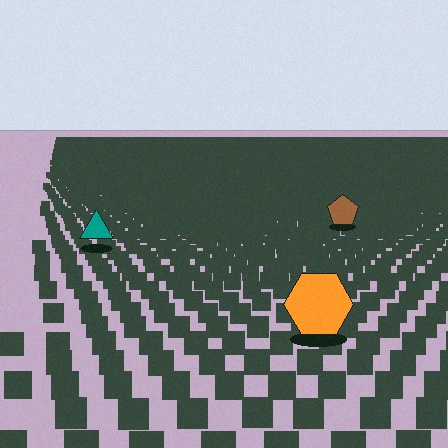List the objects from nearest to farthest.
From nearest to farthest: the orange hexagon, the teal triangle, the brown pentagon.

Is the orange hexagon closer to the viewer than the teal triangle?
Yes. The orange hexagon is closer — you can tell from the texture gradient: the ground texture is coarser near it.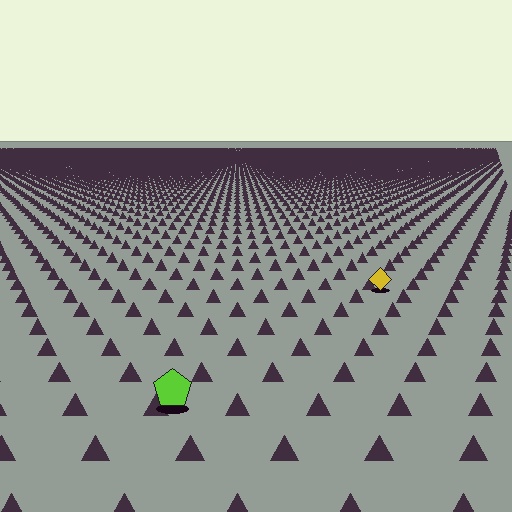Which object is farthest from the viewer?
The yellow diamond is farthest from the viewer. It appears smaller and the ground texture around it is denser.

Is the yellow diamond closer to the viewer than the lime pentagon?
No. The lime pentagon is closer — you can tell from the texture gradient: the ground texture is coarser near it.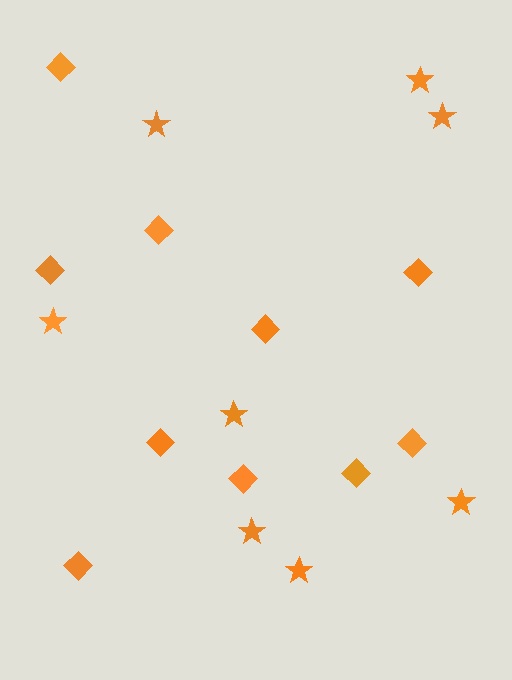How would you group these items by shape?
There are 2 groups: one group of diamonds (10) and one group of stars (8).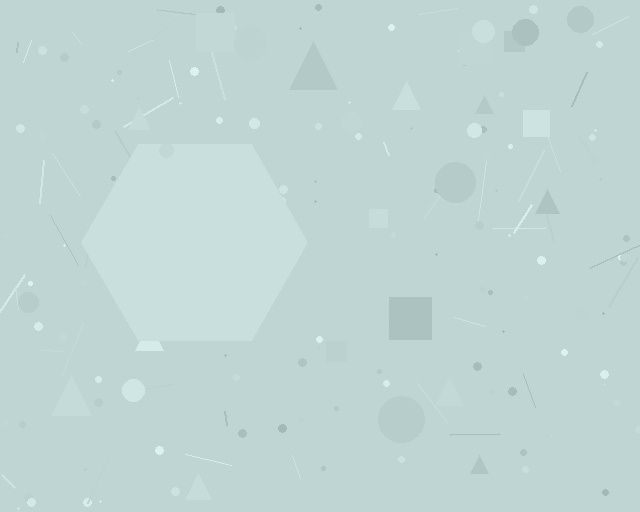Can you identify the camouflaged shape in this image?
The camouflaged shape is a hexagon.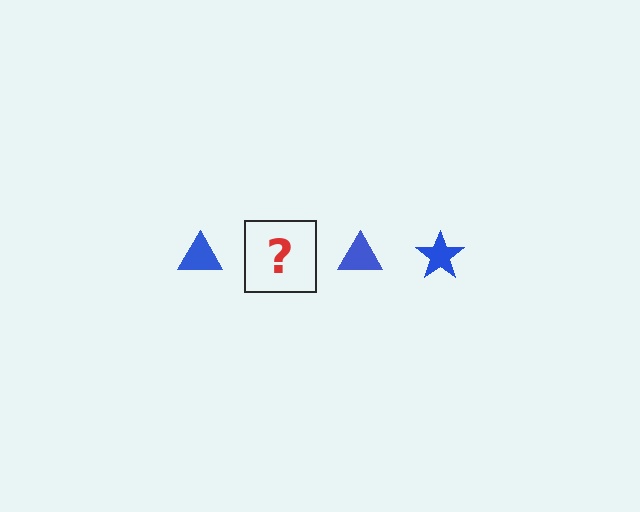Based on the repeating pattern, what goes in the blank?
The blank should be a blue star.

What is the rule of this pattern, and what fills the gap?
The rule is that the pattern cycles through triangle, star shapes in blue. The gap should be filled with a blue star.